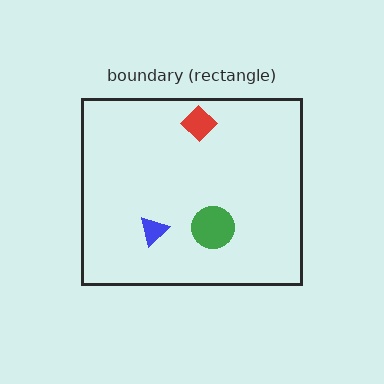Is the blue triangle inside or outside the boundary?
Inside.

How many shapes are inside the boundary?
3 inside, 0 outside.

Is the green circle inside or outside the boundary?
Inside.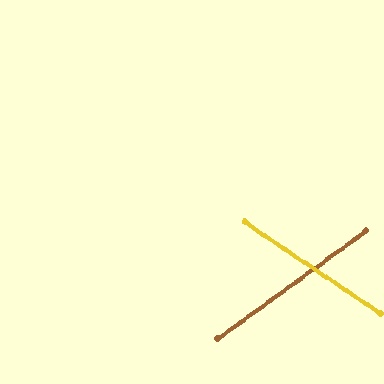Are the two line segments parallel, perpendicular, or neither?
Neither parallel nor perpendicular — they differ by about 70°.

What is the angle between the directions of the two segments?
Approximately 70 degrees.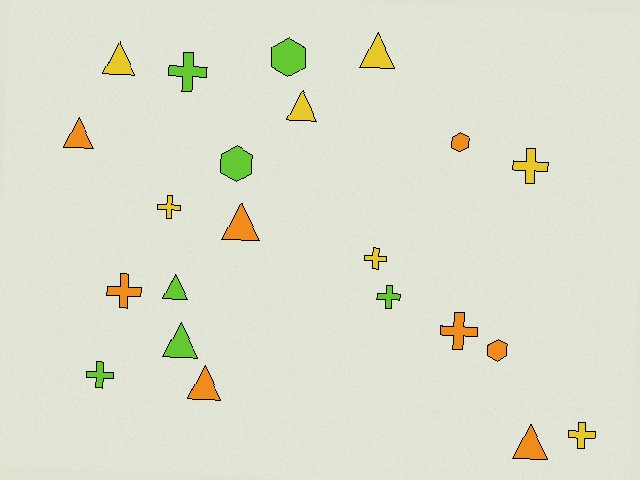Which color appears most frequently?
Orange, with 8 objects.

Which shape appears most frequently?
Triangle, with 9 objects.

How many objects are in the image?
There are 22 objects.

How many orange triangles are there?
There are 4 orange triangles.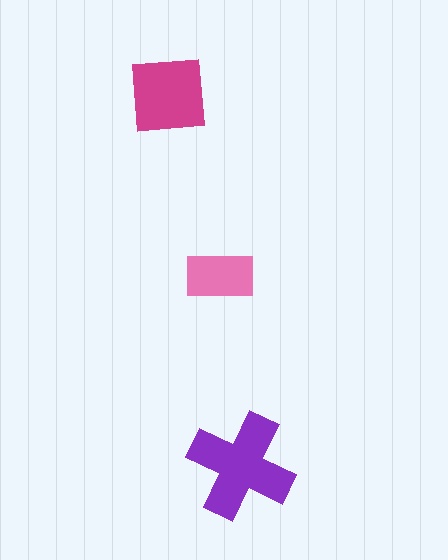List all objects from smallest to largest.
The pink rectangle, the magenta square, the purple cross.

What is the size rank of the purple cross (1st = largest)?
1st.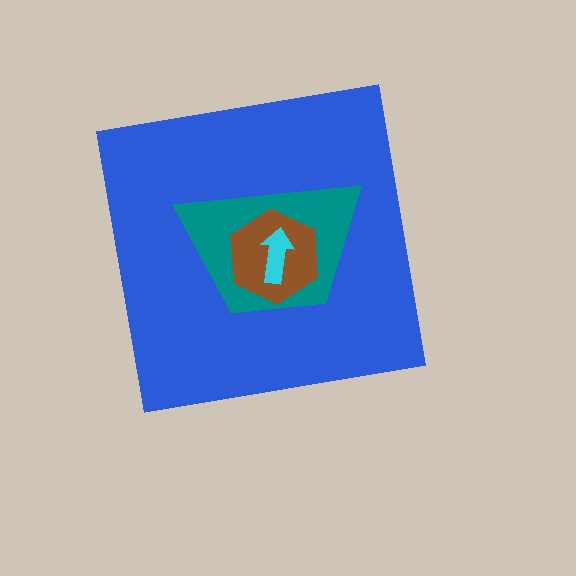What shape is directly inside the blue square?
The teal trapezoid.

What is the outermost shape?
The blue square.